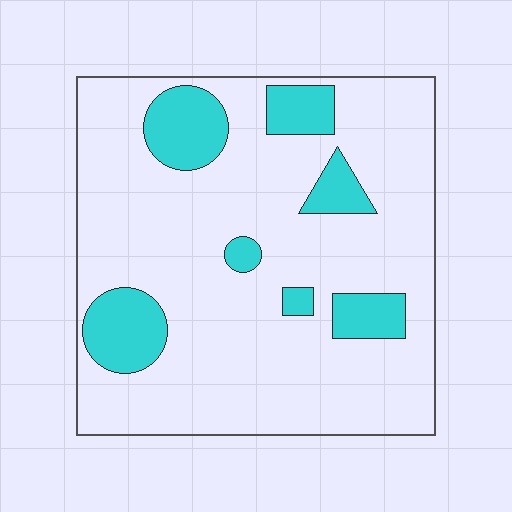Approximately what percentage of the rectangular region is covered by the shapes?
Approximately 20%.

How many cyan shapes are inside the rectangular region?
7.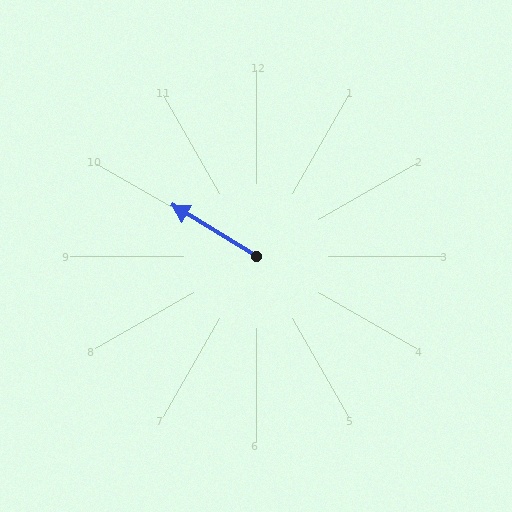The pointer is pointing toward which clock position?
Roughly 10 o'clock.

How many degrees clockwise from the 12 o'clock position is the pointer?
Approximately 301 degrees.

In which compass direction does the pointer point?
Northwest.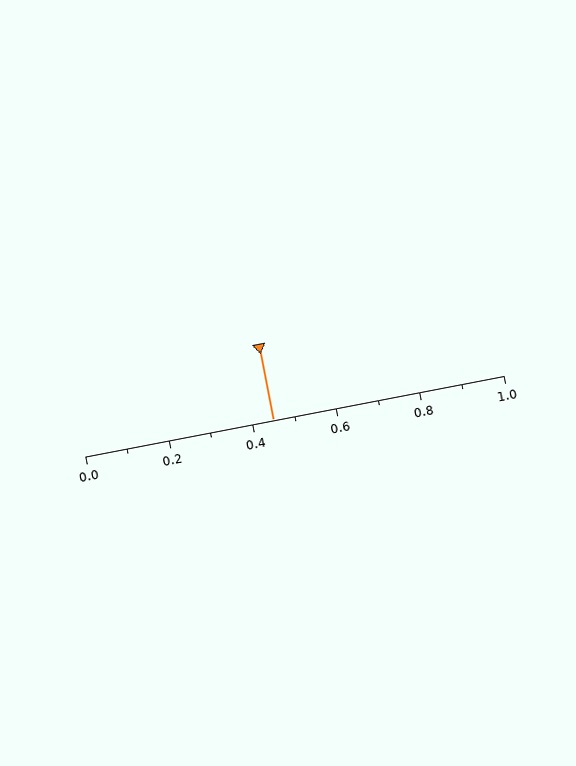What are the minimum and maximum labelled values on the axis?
The axis runs from 0.0 to 1.0.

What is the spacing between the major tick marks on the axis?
The major ticks are spaced 0.2 apart.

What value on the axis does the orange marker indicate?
The marker indicates approximately 0.45.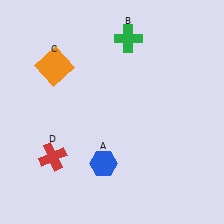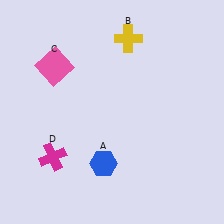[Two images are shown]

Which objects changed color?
B changed from green to yellow. C changed from orange to pink. D changed from red to magenta.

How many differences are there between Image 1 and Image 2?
There are 3 differences between the two images.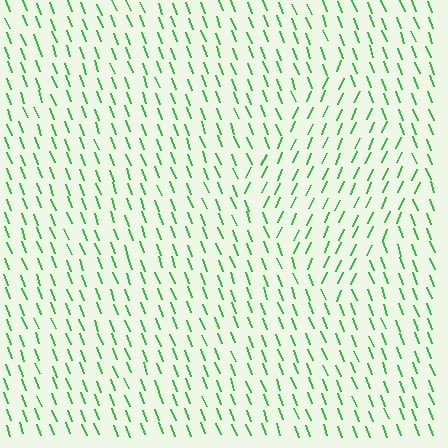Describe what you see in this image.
The image is filled with small green line segments. A diamond region in the image has lines oriented differently from the surrounding lines, creating a visible texture boundary.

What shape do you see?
I see a diamond.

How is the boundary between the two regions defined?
The boundary is defined purely by a change in line orientation (approximately 45 degrees difference). All lines are the same color and thickness.